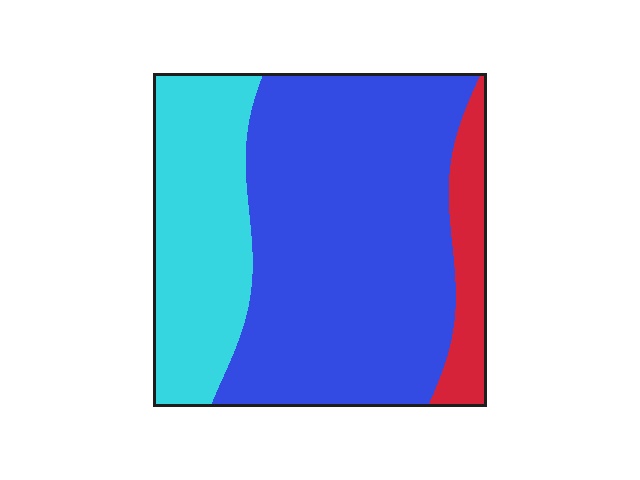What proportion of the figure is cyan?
Cyan covers about 25% of the figure.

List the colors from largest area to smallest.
From largest to smallest: blue, cyan, red.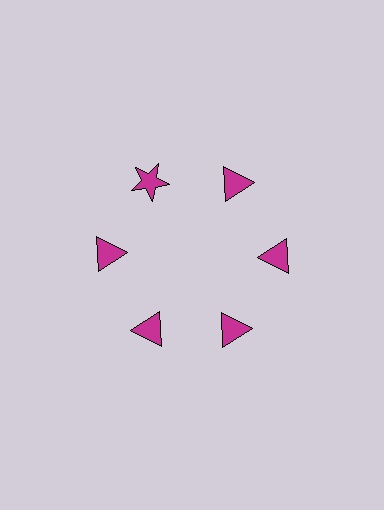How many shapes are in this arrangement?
There are 6 shapes arranged in a ring pattern.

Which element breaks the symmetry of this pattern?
The magenta star at roughly the 11 o'clock position breaks the symmetry. All other shapes are magenta triangles.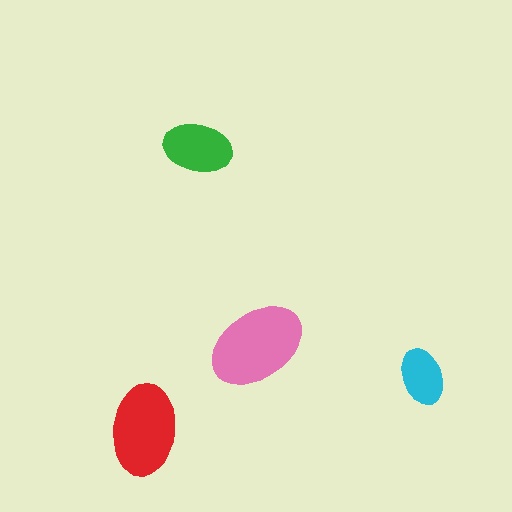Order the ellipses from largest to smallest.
the pink one, the red one, the green one, the cyan one.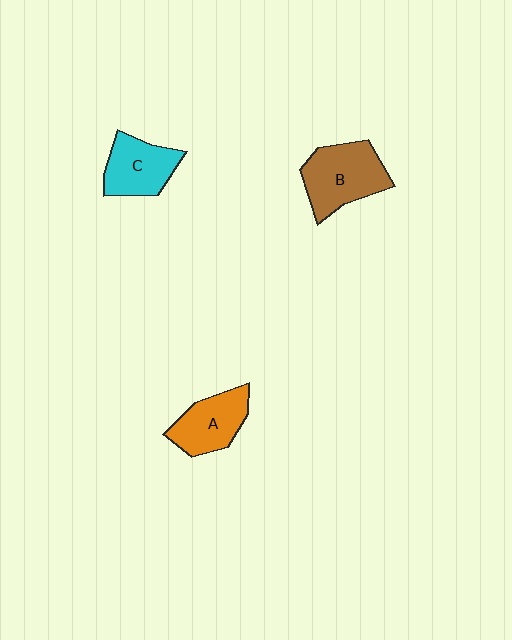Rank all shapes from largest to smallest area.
From largest to smallest: B (brown), C (cyan), A (orange).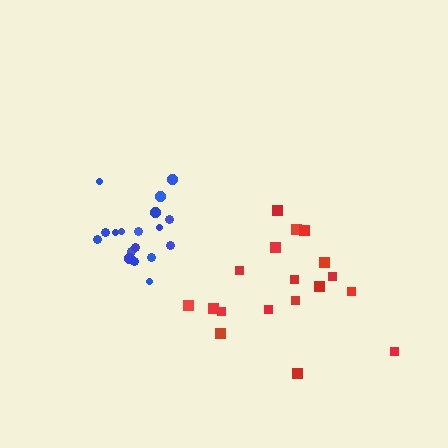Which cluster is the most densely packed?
Blue.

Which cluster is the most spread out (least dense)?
Red.